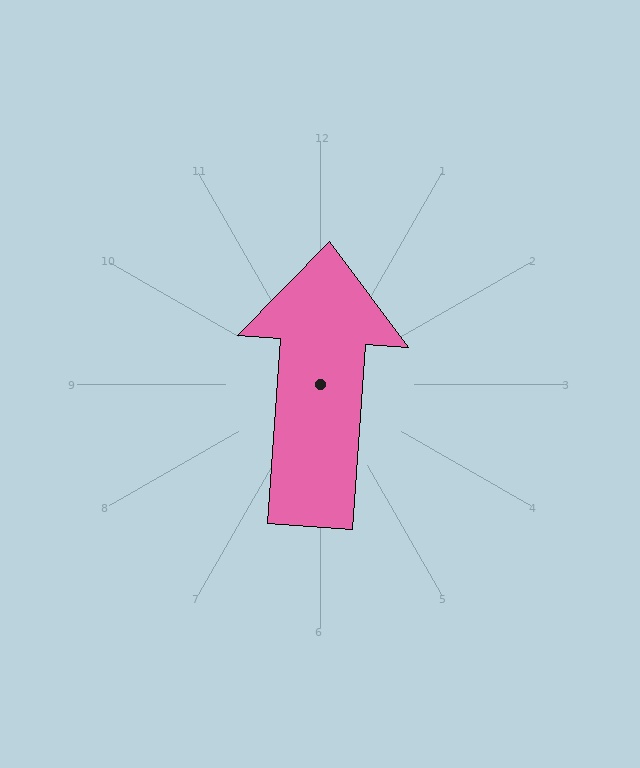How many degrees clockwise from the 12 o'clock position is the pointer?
Approximately 4 degrees.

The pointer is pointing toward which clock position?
Roughly 12 o'clock.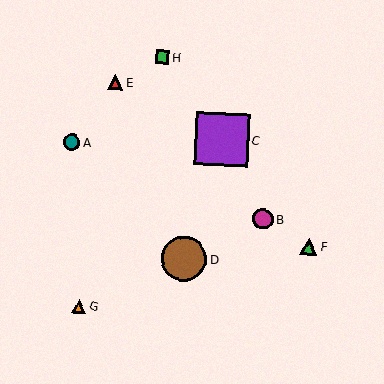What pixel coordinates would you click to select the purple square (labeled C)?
Click at (222, 139) to select the purple square C.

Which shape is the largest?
The purple square (labeled C) is the largest.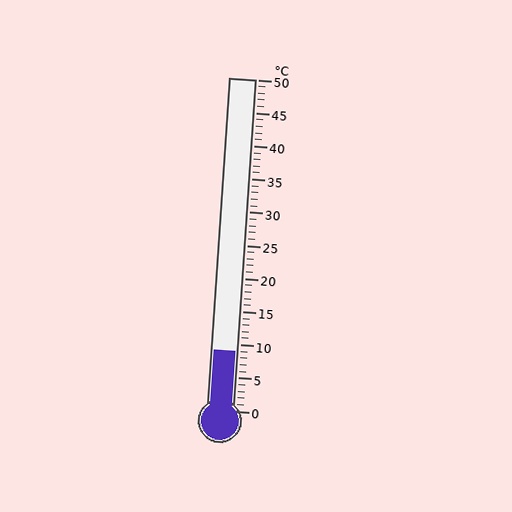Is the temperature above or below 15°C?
The temperature is below 15°C.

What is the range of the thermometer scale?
The thermometer scale ranges from 0°C to 50°C.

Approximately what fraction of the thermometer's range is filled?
The thermometer is filled to approximately 20% of its range.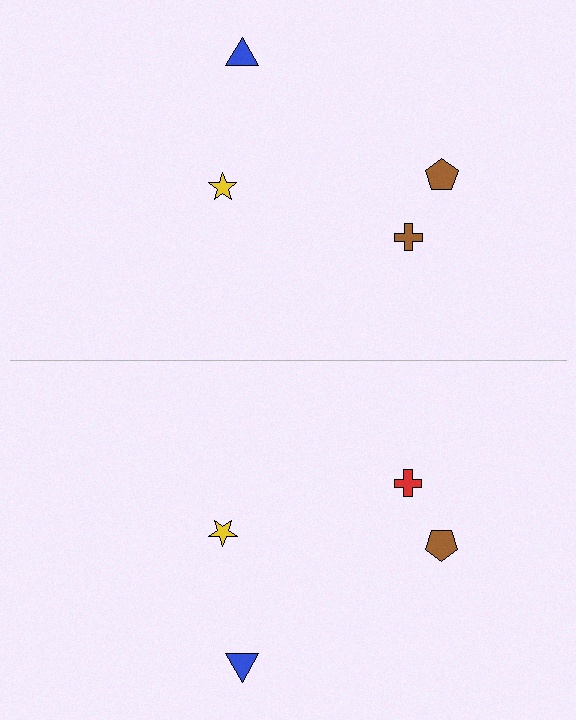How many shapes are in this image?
There are 8 shapes in this image.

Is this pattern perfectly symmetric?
No, the pattern is not perfectly symmetric. The red cross on the bottom side breaks the symmetry — its mirror counterpart is brown.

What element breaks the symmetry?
The red cross on the bottom side breaks the symmetry — its mirror counterpart is brown.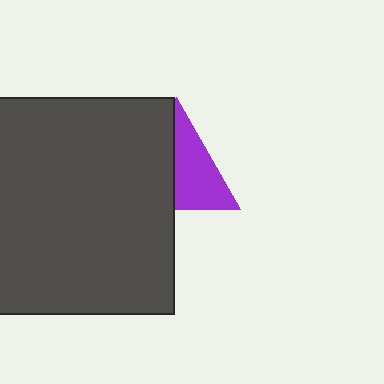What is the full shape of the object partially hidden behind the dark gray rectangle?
The partially hidden object is a purple triangle.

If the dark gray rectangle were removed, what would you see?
You would see the complete purple triangle.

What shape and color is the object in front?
The object in front is a dark gray rectangle.